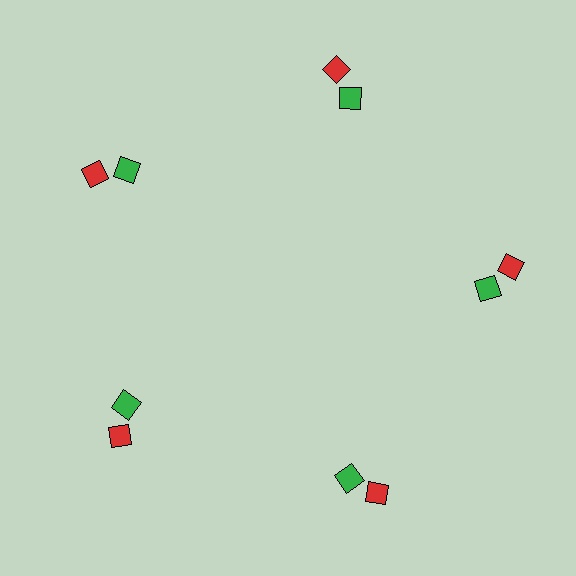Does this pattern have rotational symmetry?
Yes, this pattern has 5-fold rotational symmetry. It looks the same after rotating 72 degrees around the center.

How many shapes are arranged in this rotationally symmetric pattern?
There are 10 shapes, arranged in 5 groups of 2.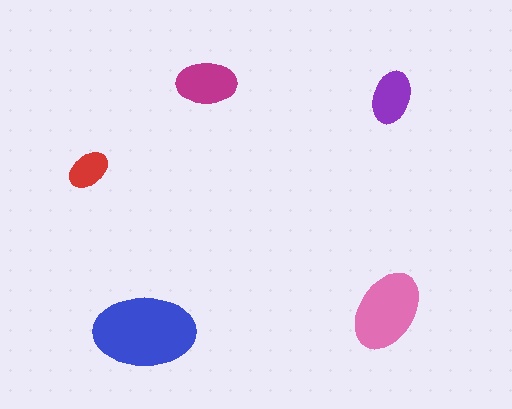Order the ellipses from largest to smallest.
the blue one, the pink one, the magenta one, the purple one, the red one.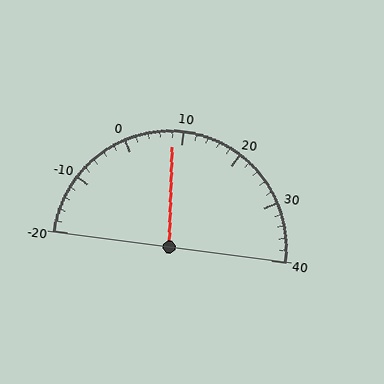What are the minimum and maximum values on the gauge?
The gauge ranges from -20 to 40.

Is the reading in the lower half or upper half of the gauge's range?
The reading is in the lower half of the range (-20 to 40).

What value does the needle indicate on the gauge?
The needle indicates approximately 8.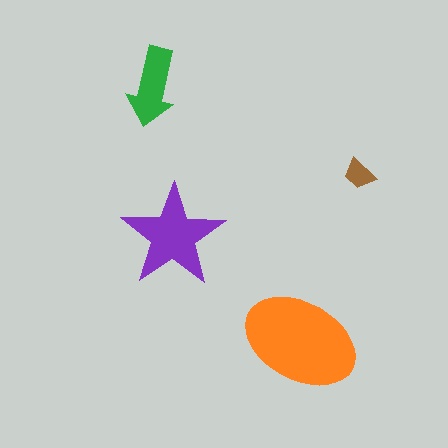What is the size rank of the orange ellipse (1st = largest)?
1st.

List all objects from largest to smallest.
The orange ellipse, the purple star, the green arrow, the brown trapezoid.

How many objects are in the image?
There are 4 objects in the image.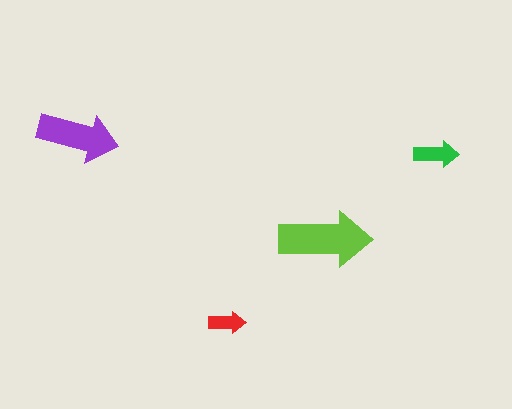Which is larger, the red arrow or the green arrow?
The green one.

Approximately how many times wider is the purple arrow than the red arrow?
About 2 times wider.